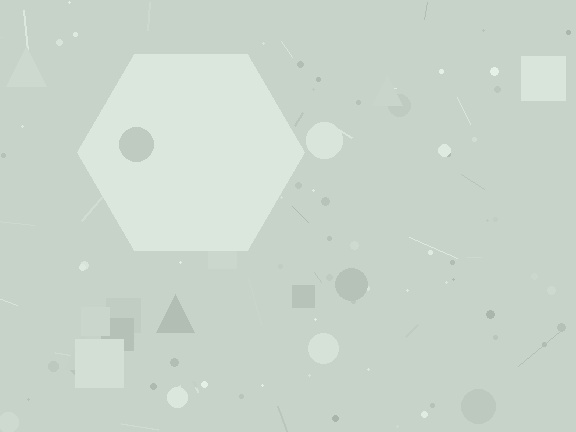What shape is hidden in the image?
A hexagon is hidden in the image.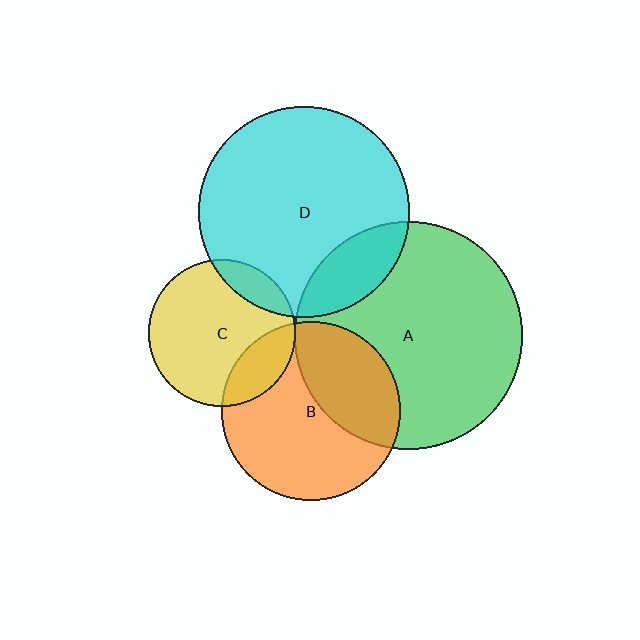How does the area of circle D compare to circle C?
Approximately 2.1 times.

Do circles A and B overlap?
Yes.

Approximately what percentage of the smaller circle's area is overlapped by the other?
Approximately 35%.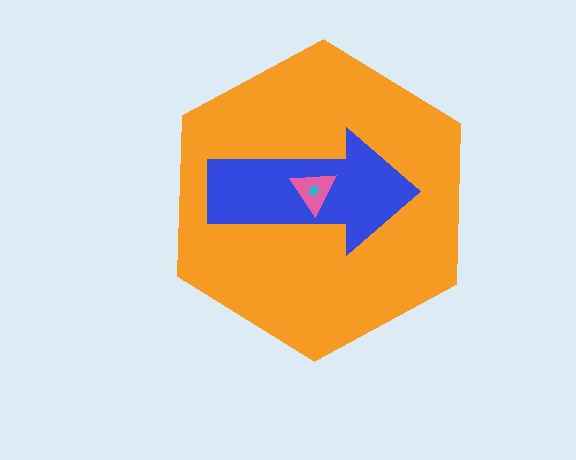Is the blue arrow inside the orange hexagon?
Yes.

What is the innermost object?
The cyan star.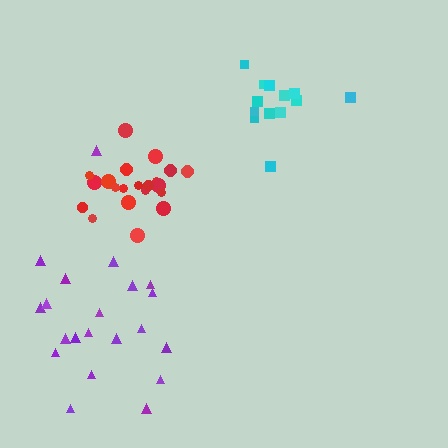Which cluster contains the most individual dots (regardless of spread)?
Purple (21).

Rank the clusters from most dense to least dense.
red, cyan, purple.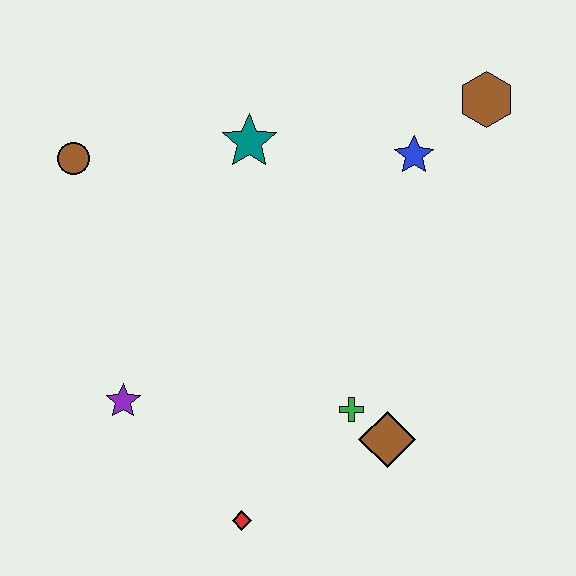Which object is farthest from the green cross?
The brown circle is farthest from the green cross.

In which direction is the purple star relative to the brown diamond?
The purple star is to the left of the brown diamond.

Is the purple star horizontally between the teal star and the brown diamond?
No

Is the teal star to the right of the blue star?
No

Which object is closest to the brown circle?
The teal star is closest to the brown circle.